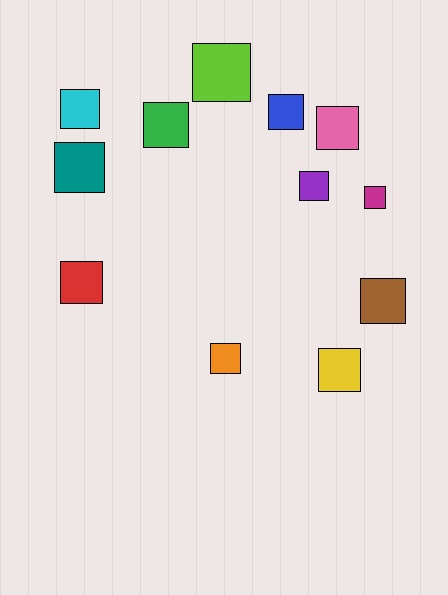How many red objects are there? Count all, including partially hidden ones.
There is 1 red object.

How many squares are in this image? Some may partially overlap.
There are 12 squares.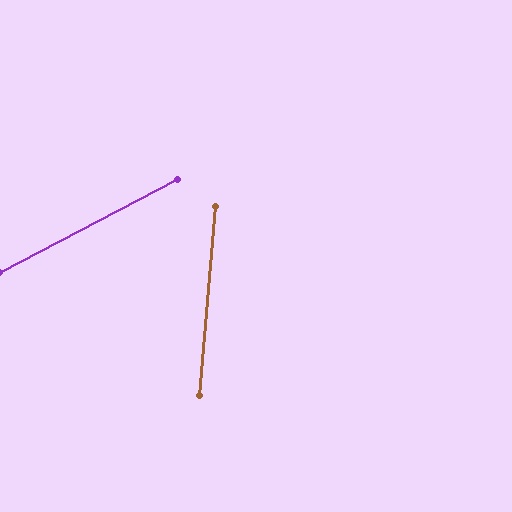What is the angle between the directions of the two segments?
Approximately 57 degrees.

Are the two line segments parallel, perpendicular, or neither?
Neither parallel nor perpendicular — they differ by about 57°.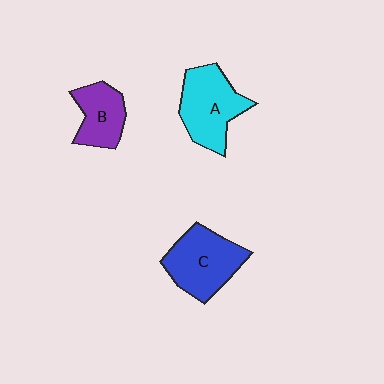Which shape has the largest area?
Shape C (blue).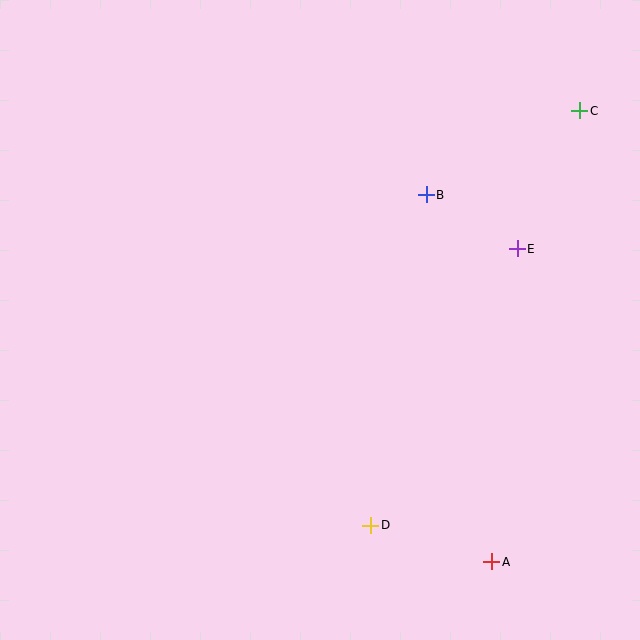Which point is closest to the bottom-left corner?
Point D is closest to the bottom-left corner.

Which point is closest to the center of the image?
Point B at (426, 195) is closest to the center.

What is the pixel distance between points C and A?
The distance between C and A is 459 pixels.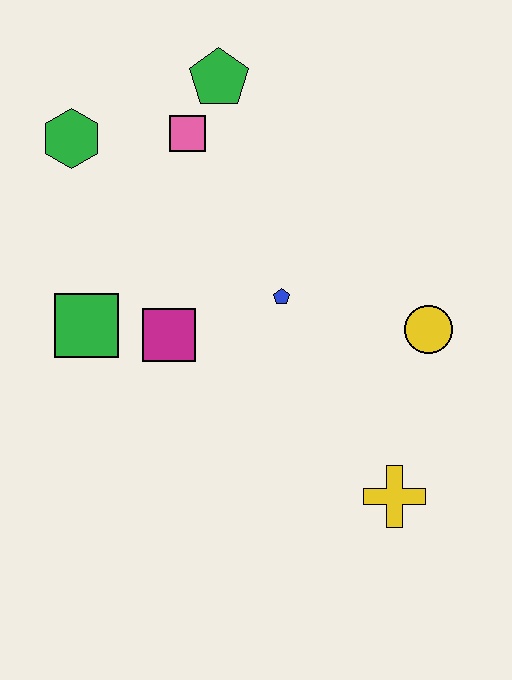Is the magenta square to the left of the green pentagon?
Yes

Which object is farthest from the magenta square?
The yellow cross is farthest from the magenta square.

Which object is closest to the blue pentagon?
The magenta square is closest to the blue pentagon.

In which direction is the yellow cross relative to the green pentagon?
The yellow cross is below the green pentagon.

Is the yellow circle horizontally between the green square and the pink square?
No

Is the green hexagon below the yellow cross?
No